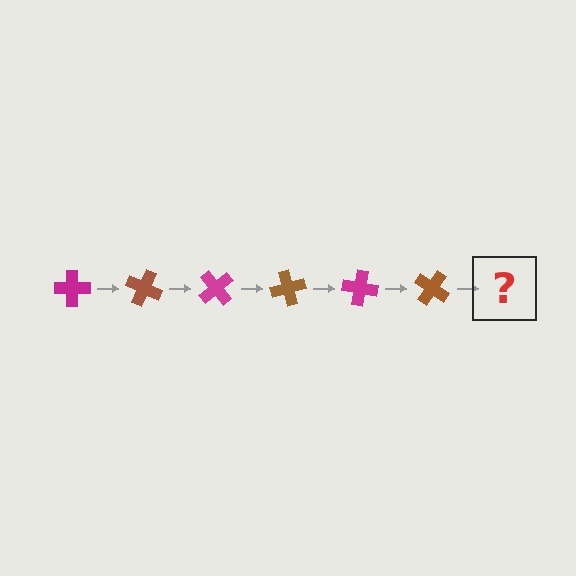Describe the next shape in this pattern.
It should be a magenta cross, rotated 150 degrees from the start.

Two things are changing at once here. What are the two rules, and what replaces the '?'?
The two rules are that it rotates 25 degrees each step and the color cycles through magenta and brown. The '?' should be a magenta cross, rotated 150 degrees from the start.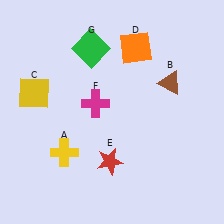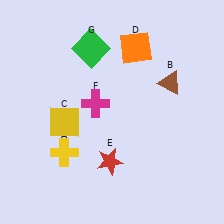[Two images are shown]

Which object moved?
The yellow square (C) moved right.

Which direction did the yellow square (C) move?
The yellow square (C) moved right.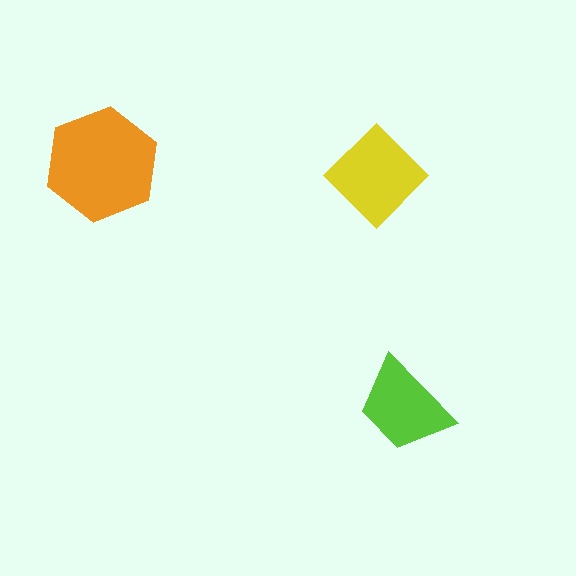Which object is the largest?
The orange hexagon.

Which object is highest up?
The orange hexagon is topmost.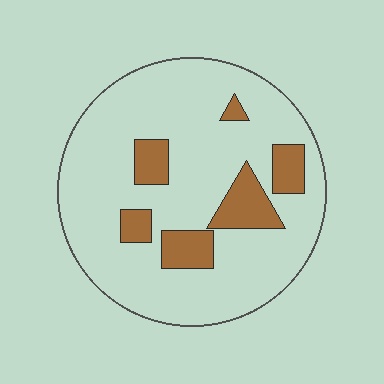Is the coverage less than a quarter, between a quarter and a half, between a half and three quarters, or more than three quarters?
Less than a quarter.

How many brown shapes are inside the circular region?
6.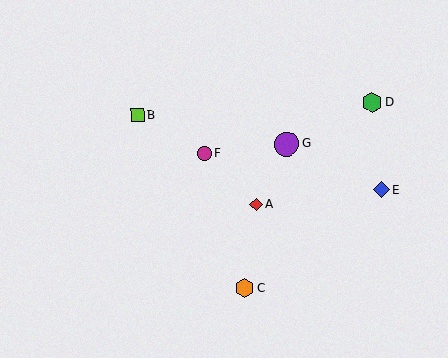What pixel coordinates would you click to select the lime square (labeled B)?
Click at (137, 114) to select the lime square B.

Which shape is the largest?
The purple circle (labeled G) is the largest.